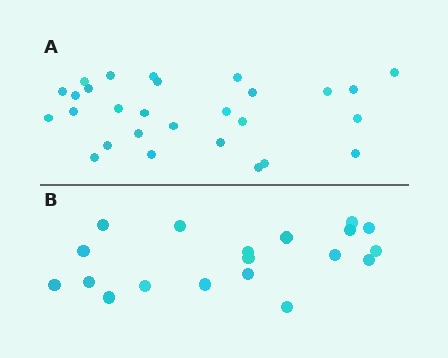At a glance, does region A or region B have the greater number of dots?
Region A (the top region) has more dots.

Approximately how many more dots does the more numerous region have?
Region A has roughly 8 or so more dots than region B.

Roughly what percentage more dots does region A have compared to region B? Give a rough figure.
About 45% more.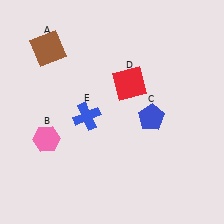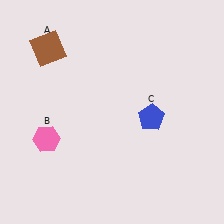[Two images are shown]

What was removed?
The blue cross (E), the red square (D) were removed in Image 2.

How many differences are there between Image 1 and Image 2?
There are 2 differences between the two images.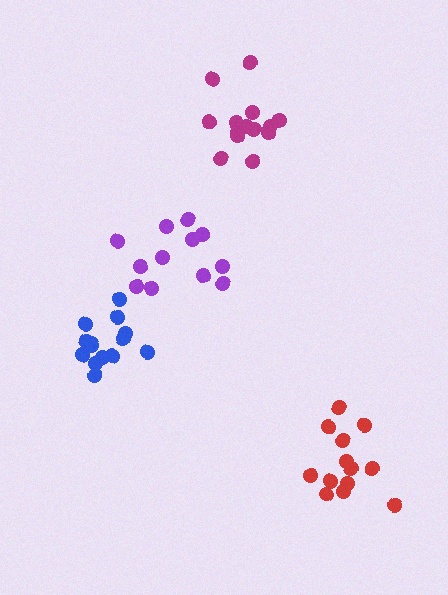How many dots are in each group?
Group 1: 14 dots, Group 2: 12 dots, Group 3: 13 dots, Group 4: 15 dots (54 total).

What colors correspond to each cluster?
The clusters are colored: blue, purple, red, magenta.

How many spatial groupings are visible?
There are 4 spatial groupings.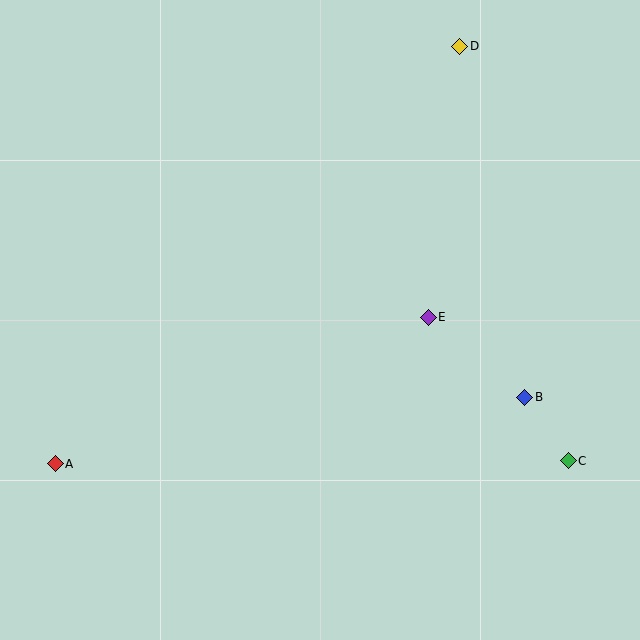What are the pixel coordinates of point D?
Point D is at (460, 46).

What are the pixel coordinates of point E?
Point E is at (428, 317).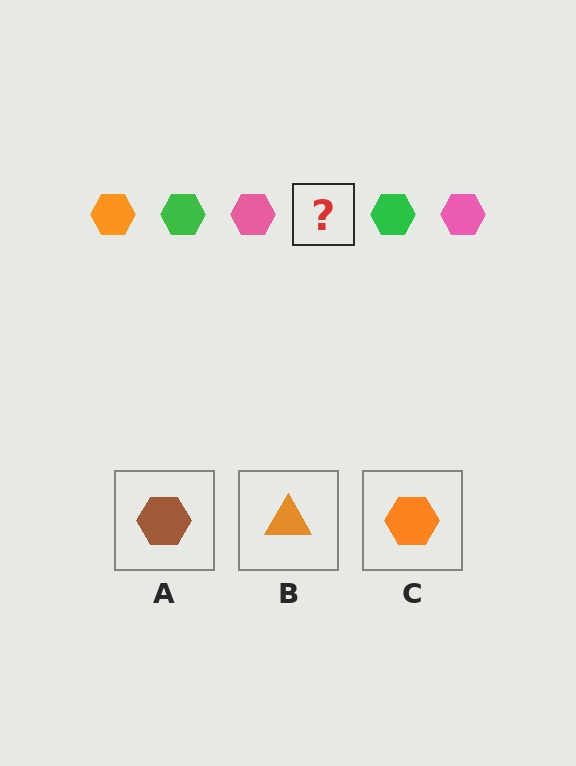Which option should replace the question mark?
Option C.